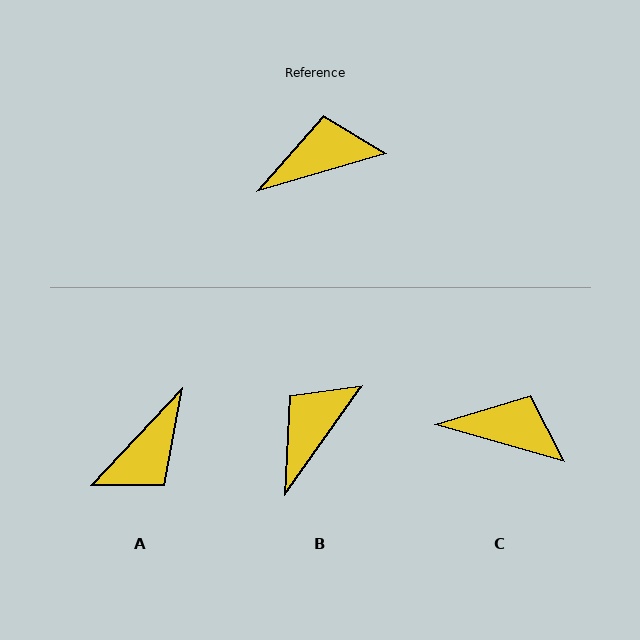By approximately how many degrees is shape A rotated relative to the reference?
Approximately 149 degrees clockwise.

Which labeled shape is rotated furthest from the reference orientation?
A, about 149 degrees away.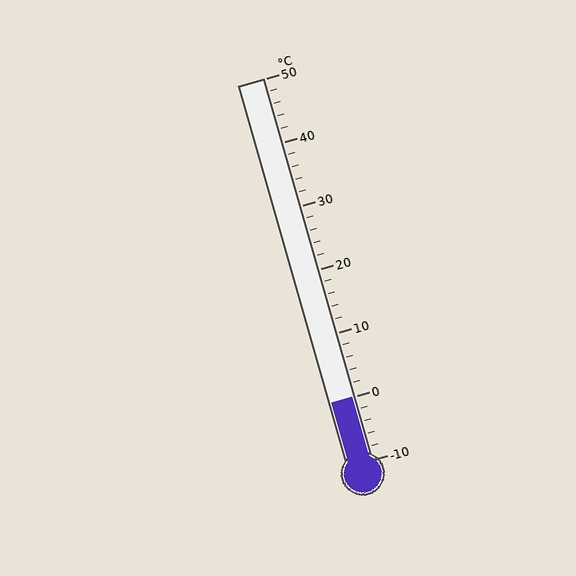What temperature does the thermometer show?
The thermometer shows approximately 0°C.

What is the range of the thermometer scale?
The thermometer scale ranges from -10°C to 50°C.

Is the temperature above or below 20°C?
The temperature is below 20°C.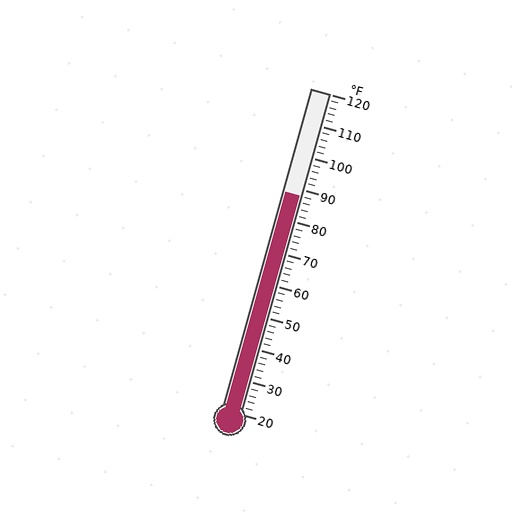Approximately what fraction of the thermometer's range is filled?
The thermometer is filled to approximately 70% of its range.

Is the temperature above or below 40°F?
The temperature is above 40°F.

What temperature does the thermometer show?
The thermometer shows approximately 88°F.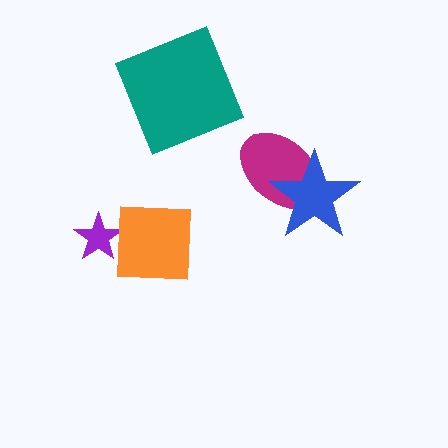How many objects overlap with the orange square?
1 object overlaps with the orange square.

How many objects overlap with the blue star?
1 object overlaps with the blue star.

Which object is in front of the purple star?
The orange square is in front of the purple star.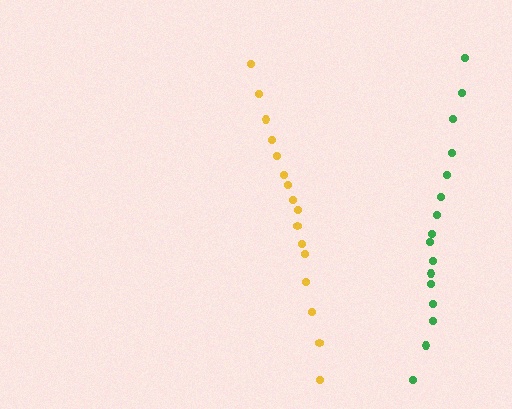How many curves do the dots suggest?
There are 2 distinct paths.